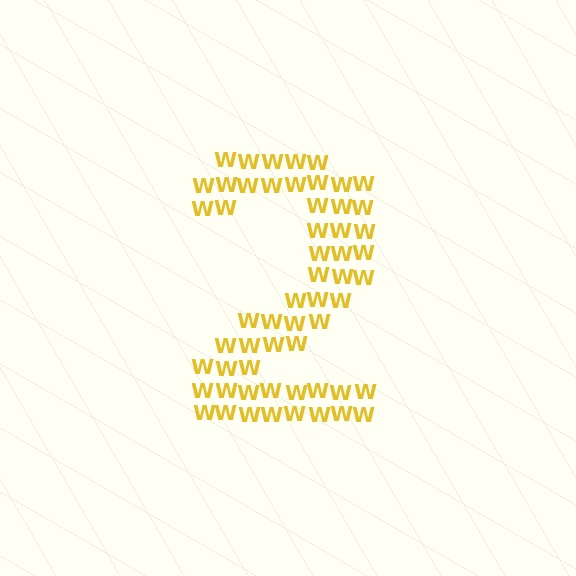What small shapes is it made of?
It is made of small letter W's.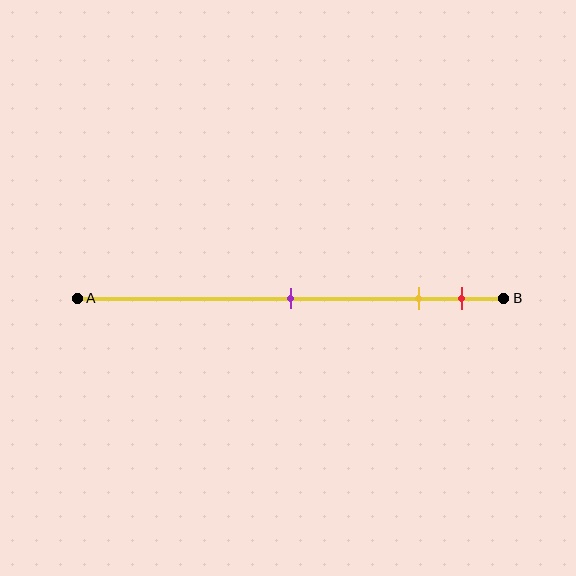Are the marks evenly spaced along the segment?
No, the marks are not evenly spaced.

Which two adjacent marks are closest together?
The yellow and red marks are the closest adjacent pair.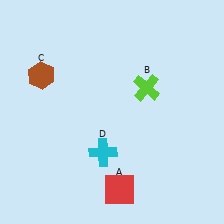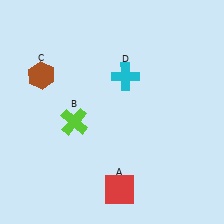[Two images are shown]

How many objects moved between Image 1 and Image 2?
2 objects moved between the two images.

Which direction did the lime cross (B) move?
The lime cross (B) moved left.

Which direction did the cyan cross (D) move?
The cyan cross (D) moved up.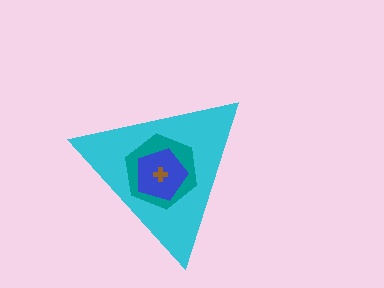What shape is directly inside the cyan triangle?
The teal hexagon.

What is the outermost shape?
The cyan triangle.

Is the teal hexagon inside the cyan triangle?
Yes.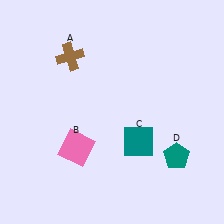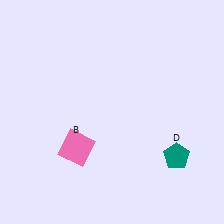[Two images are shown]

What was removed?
The brown cross (A), the teal square (C) were removed in Image 2.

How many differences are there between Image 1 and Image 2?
There are 2 differences between the two images.